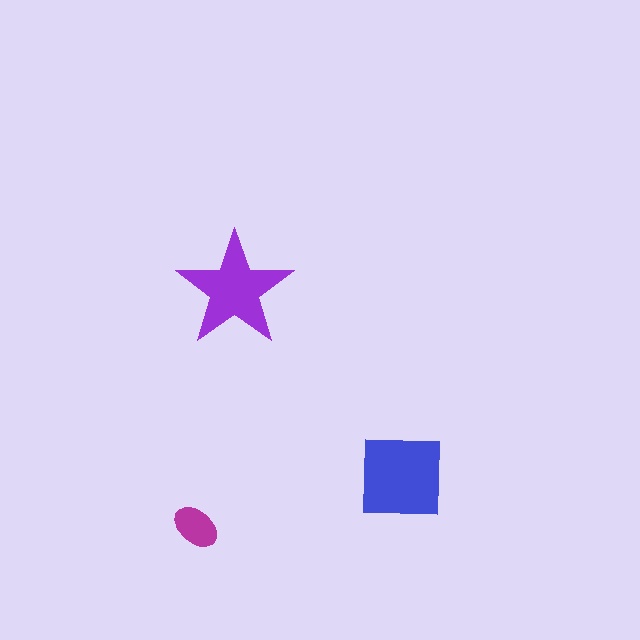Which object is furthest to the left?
The magenta ellipse is leftmost.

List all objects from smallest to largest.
The magenta ellipse, the purple star, the blue square.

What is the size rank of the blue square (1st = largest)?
1st.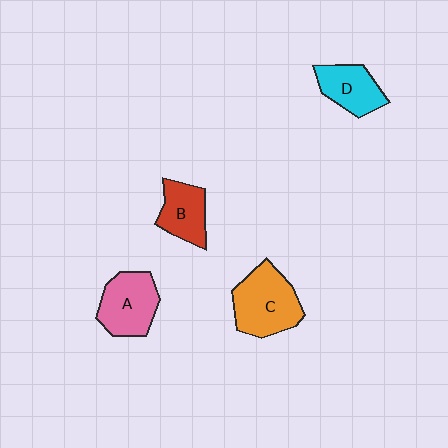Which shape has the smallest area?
Shape B (red).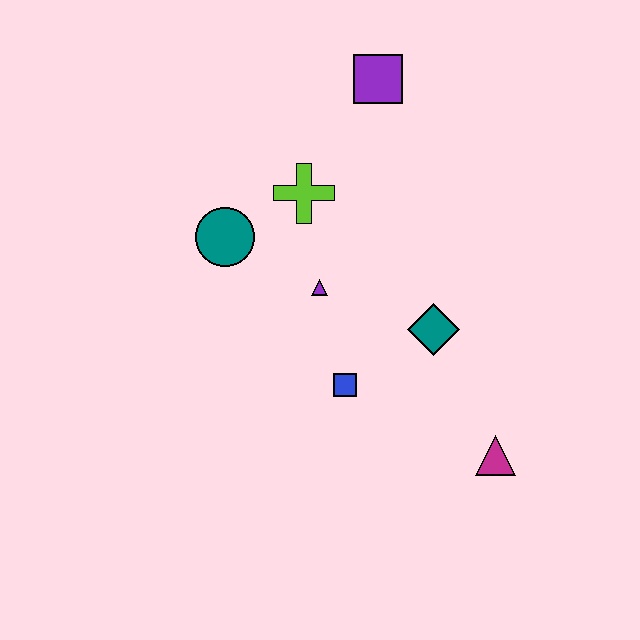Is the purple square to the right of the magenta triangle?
No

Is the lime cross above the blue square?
Yes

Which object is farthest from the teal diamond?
The purple square is farthest from the teal diamond.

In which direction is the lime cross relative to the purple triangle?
The lime cross is above the purple triangle.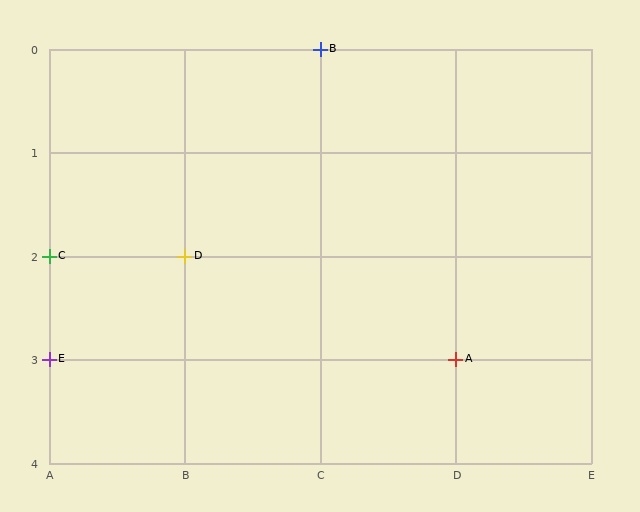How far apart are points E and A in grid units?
Points E and A are 3 columns apart.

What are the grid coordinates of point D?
Point D is at grid coordinates (B, 2).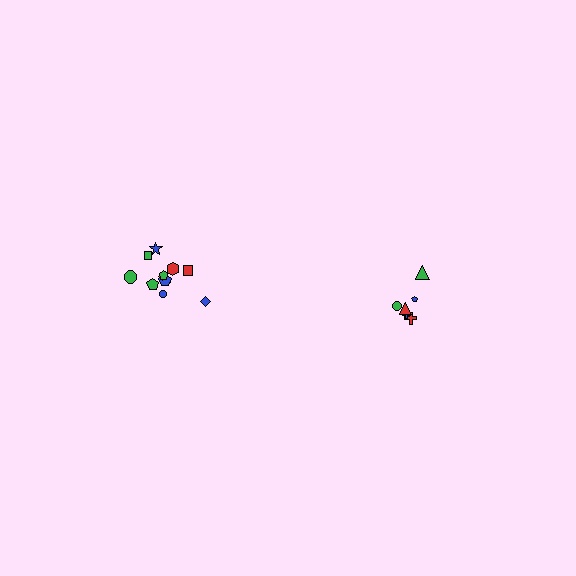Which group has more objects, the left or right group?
The left group.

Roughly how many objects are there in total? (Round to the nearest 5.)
Roughly 20 objects in total.